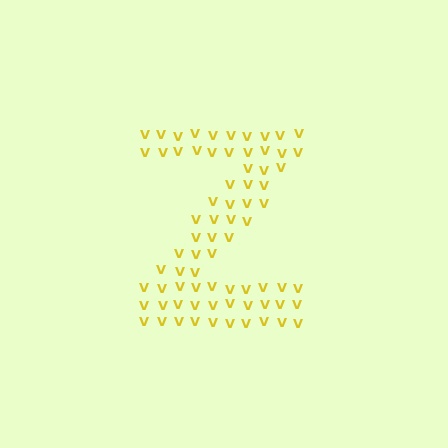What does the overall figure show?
The overall figure shows the letter Z.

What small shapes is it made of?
It is made of small letter V's.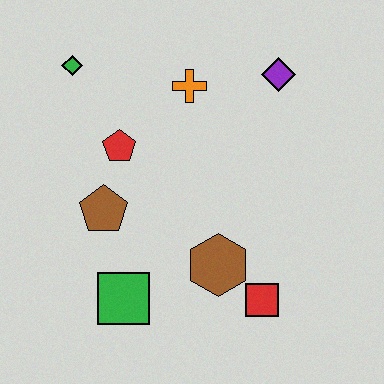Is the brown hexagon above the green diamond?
No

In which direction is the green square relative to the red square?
The green square is to the left of the red square.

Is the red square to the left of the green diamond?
No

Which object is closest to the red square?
The brown hexagon is closest to the red square.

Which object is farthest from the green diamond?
The red square is farthest from the green diamond.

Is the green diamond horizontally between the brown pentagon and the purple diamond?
No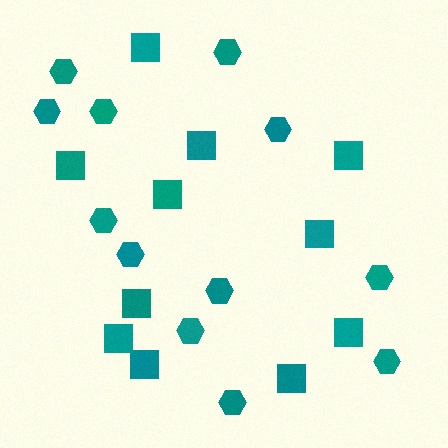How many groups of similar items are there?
There are 2 groups: one group of squares (11) and one group of hexagons (12).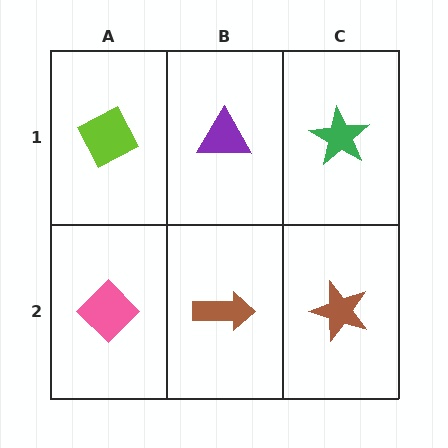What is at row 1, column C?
A green star.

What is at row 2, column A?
A pink diamond.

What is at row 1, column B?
A purple triangle.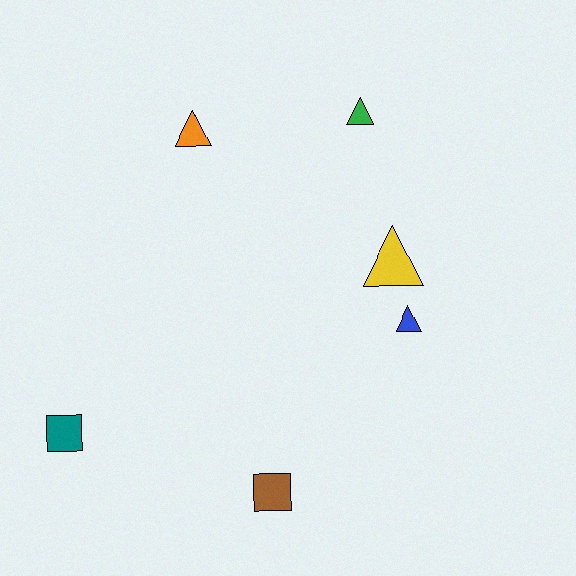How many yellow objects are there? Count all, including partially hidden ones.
There is 1 yellow object.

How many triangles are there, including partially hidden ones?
There are 4 triangles.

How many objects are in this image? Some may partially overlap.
There are 6 objects.